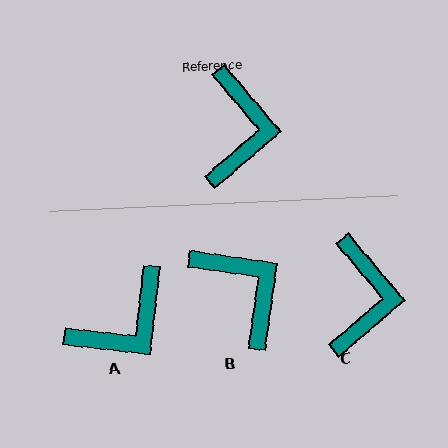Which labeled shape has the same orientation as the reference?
C.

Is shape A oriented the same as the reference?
No, it is off by about 47 degrees.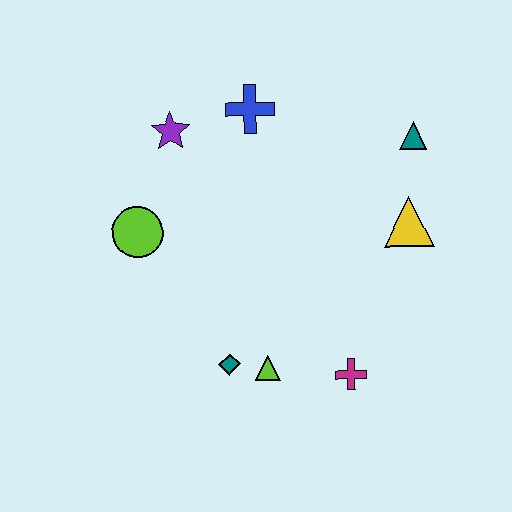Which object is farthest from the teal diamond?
The teal triangle is farthest from the teal diamond.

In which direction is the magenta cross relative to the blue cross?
The magenta cross is below the blue cross.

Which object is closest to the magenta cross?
The lime triangle is closest to the magenta cross.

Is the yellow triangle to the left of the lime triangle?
No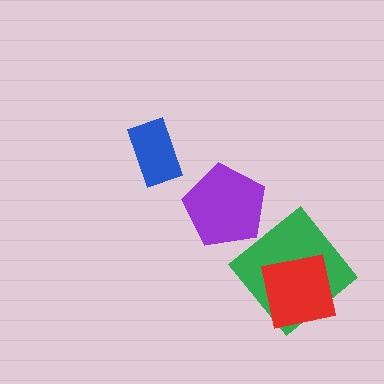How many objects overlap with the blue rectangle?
0 objects overlap with the blue rectangle.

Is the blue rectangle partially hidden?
No, no other shape covers it.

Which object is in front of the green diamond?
The red square is in front of the green diamond.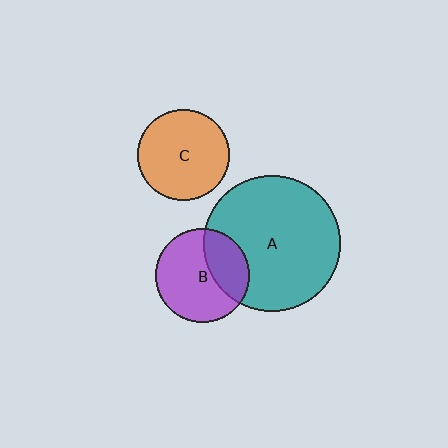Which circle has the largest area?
Circle A (teal).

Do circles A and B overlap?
Yes.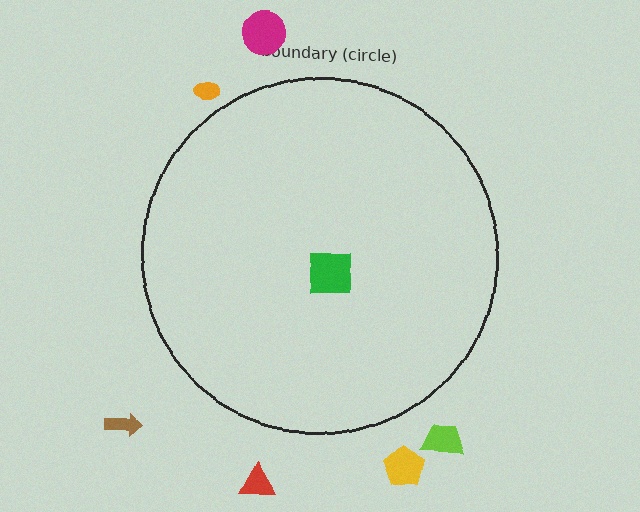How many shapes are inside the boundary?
1 inside, 6 outside.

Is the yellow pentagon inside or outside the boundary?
Outside.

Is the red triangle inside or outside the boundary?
Outside.